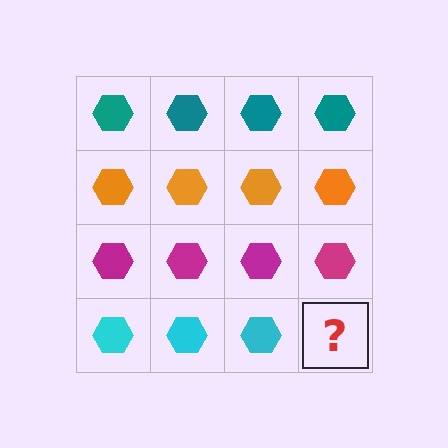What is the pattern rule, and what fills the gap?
The rule is that each row has a consistent color. The gap should be filled with a cyan hexagon.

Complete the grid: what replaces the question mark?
The question mark should be replaced with a cyan hexagon.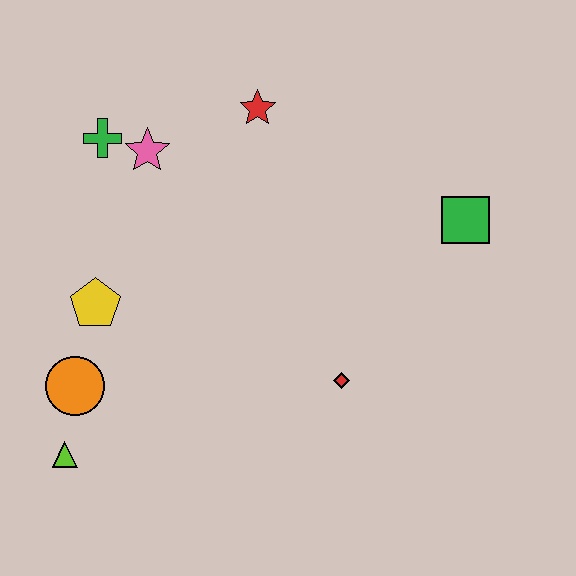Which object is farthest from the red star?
The lime triangle is farthest from the red star.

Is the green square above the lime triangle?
Yes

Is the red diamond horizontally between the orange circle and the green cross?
No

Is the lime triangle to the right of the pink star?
No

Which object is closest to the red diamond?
The green square is closest to the red diamond.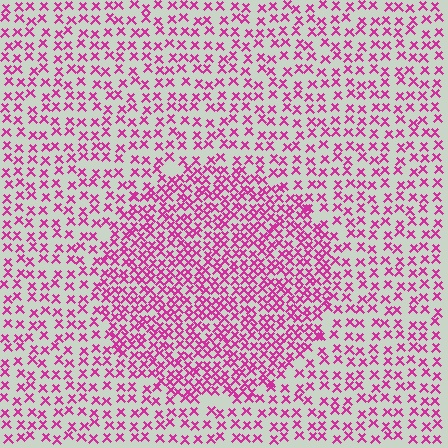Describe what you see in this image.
The image contains small magenta elements arranged at two different densities. A circle-shaped region is visible where the elements are more densely packed than the surrounding area.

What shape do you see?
I see a circle.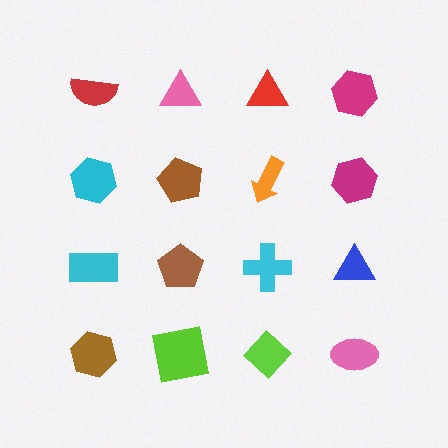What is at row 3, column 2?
A brown pentagon.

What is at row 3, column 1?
A cyan rectangle.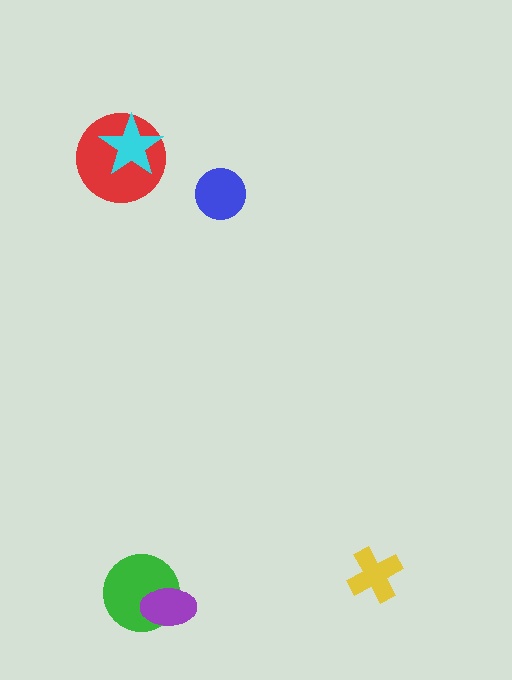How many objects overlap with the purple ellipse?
1 object overlaps with the purple ellipse.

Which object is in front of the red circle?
The cyan star is in front of the red circle.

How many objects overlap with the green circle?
1 object overlaps with the green circle.